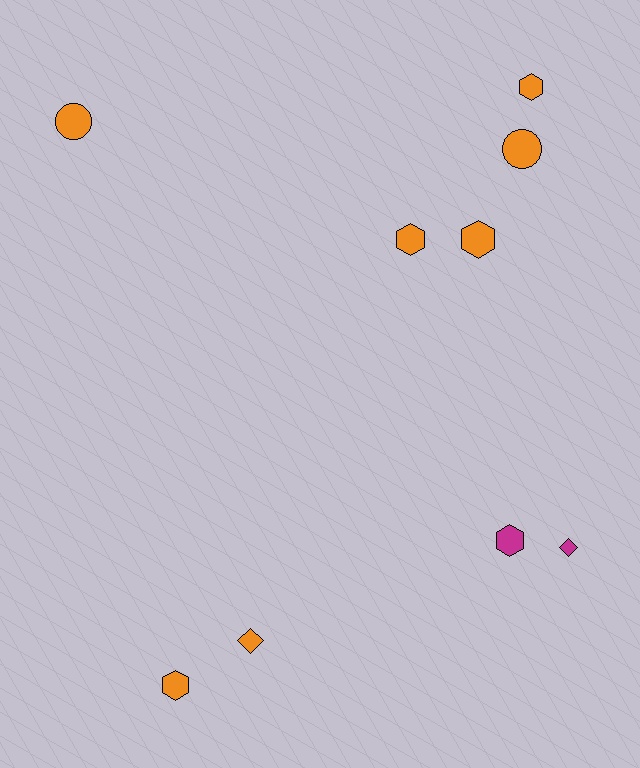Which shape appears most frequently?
Hexagon, with 5 objects.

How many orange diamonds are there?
There is 1 orange diamond.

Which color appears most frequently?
Orange, with 7 objects.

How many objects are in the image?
There are 9 objects.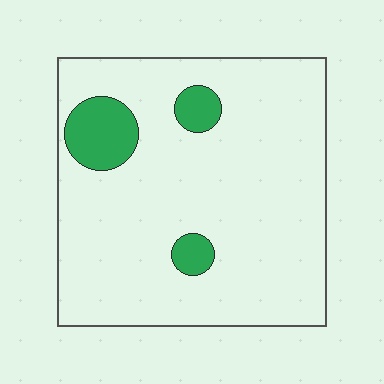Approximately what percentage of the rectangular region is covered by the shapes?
Approximately 10%.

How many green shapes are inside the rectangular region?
3.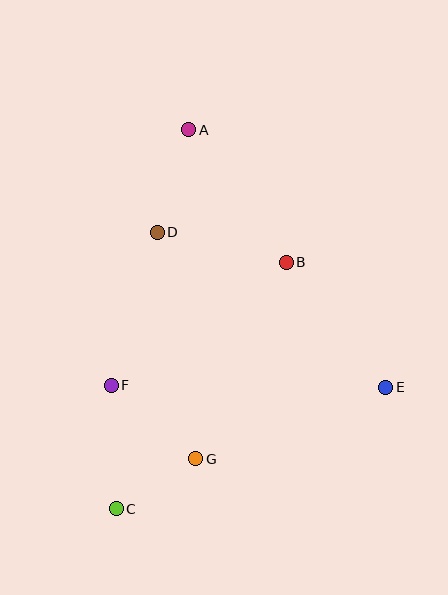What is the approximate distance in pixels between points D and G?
The distance between D and G is approximately 230 pixels.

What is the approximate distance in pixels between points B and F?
The distance between B and F is approximately 214 pixels.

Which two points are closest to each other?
Points C and G are closest to each other.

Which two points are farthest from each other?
Points A and C are farthest from each other.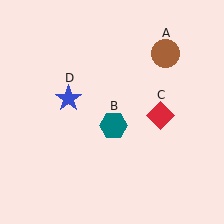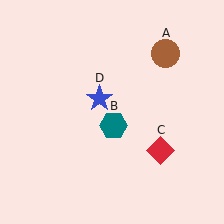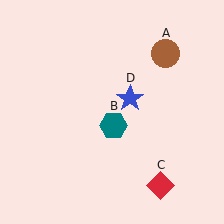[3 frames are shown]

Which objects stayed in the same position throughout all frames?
Brown circle (object A) and teal hexagon (object B) remained stationary.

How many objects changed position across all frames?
2 objects changed position: red diamond (object C), blue star (object D).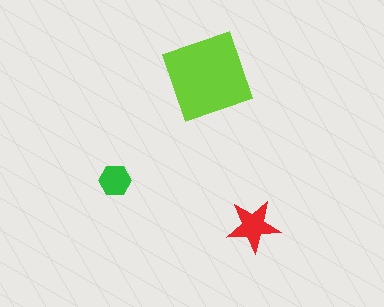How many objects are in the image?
There are 3 objects in the image.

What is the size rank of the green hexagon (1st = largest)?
3rd.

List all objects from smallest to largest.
The green hexagon, the red star, the lime square.